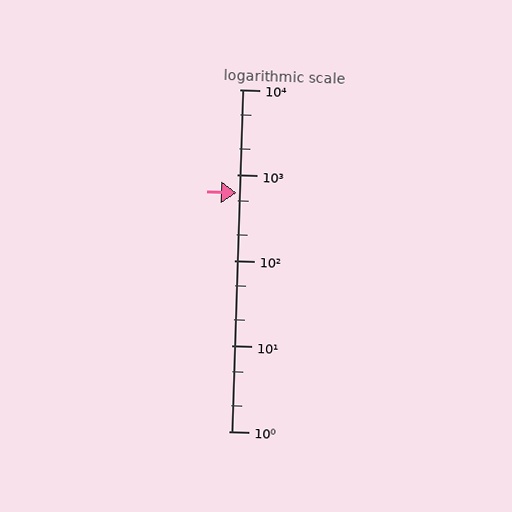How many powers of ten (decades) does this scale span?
The scale spans 4 decades, from 1 to 10000.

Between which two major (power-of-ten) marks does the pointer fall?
The pointer is between 100 and 1000.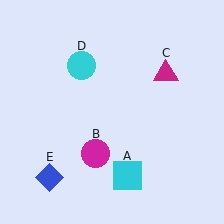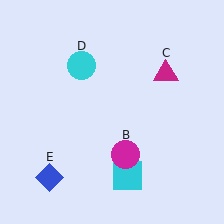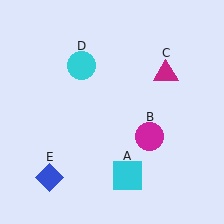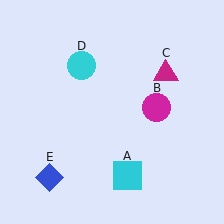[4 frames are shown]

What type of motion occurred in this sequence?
The magenta circle (object B) rotated counterclockwise around the center of the scene.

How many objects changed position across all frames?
1 object changed position: magenta circle (object B).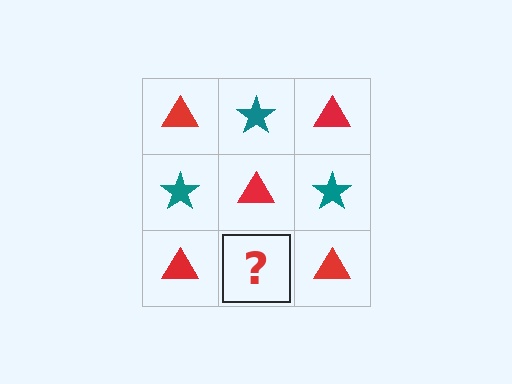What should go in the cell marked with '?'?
The missing cell should contain a teal star.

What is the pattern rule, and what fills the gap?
The rule is that it alternates red triangle and teal star in a checkerboard pattern. The gap should be filled with a teal star.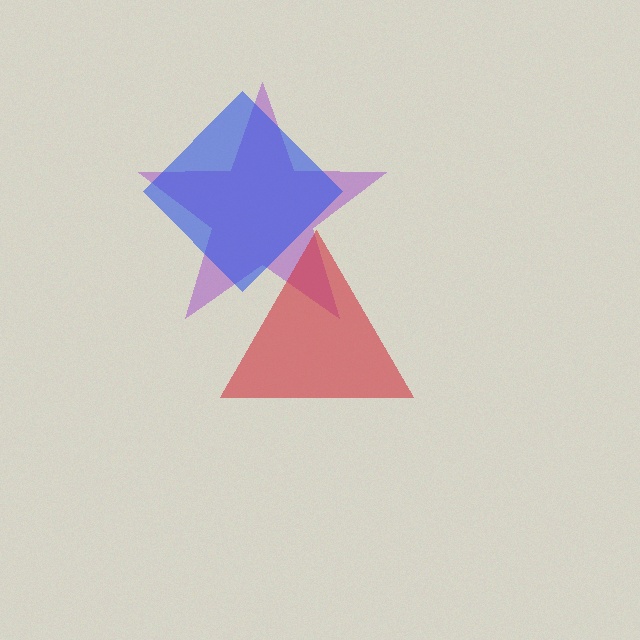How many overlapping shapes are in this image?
There are 3 overlapping shapes in the image.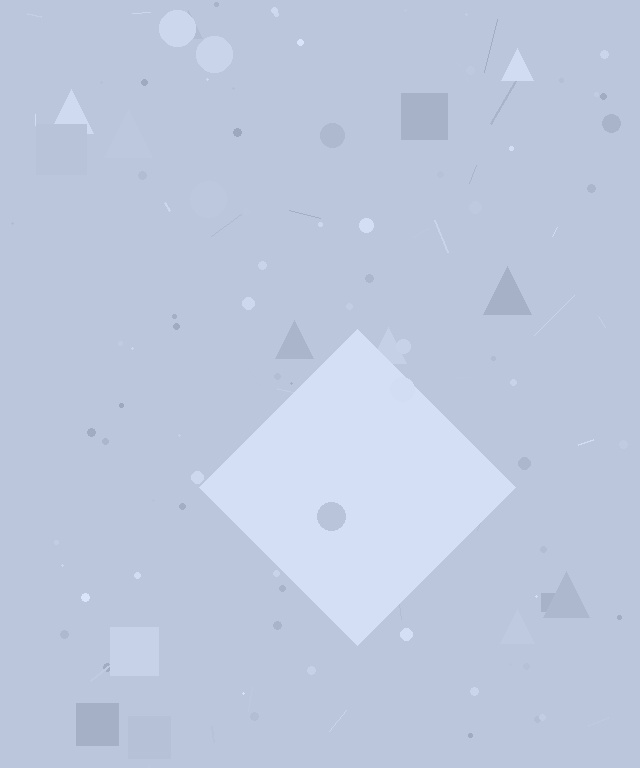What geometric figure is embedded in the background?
A diamond is embedded in the background.